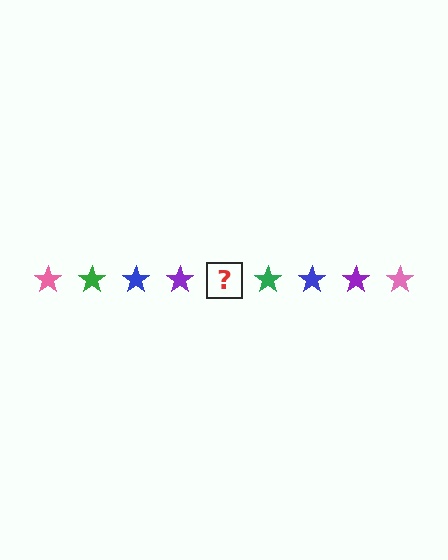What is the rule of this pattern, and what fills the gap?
The rule is that the pattern cycles through pink, green, blue, purple stars. The gap should be filled with a pink star.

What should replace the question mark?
The question mark should be replaced with a pink star.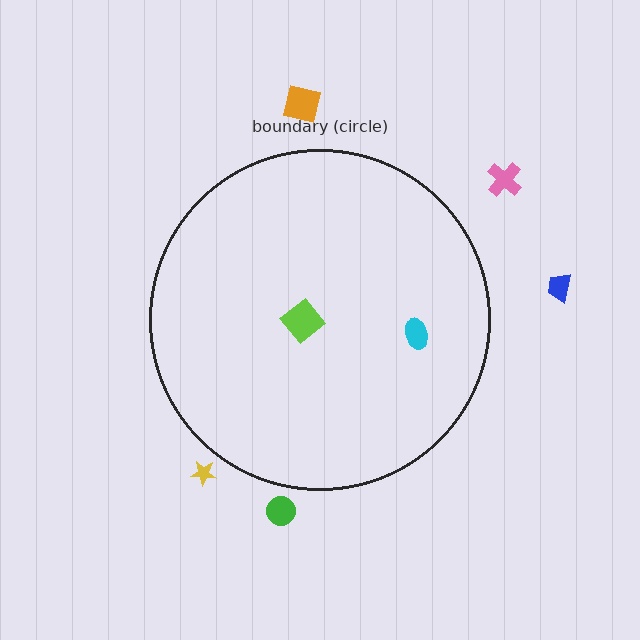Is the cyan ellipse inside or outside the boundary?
Inside.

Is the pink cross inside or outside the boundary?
Outside.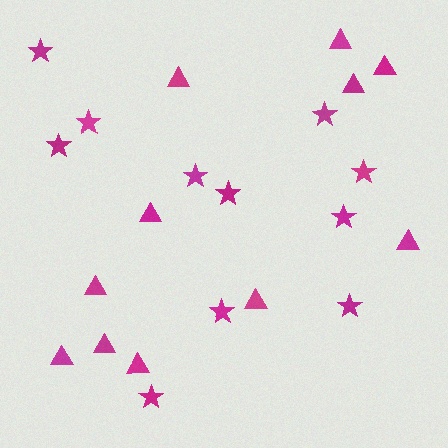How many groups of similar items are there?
There are 2 groups: one group of triangles (11) and one group of stars (11).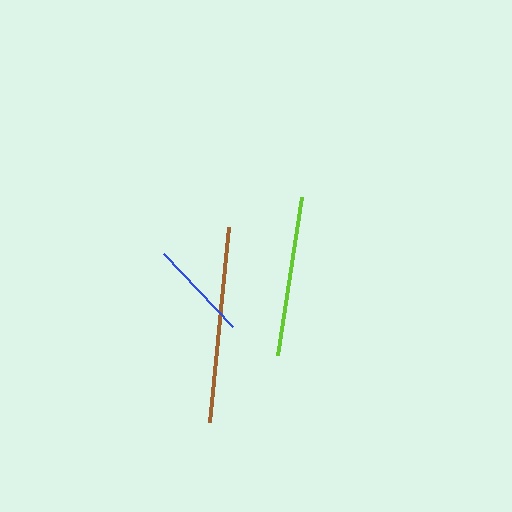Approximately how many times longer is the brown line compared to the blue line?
The brown line is approximately 2.0 times the length of the blue line.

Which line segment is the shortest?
The blue line is the shortest at approximately 100 pixels.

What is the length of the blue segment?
The blue segment is approximately 100 pixels long.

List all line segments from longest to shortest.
From longest to shortest: brown, lime, blue.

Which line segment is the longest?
The brown line is the longest at approximately 197 pixels.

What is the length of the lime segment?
The lime segment is approximately 160 pixels long.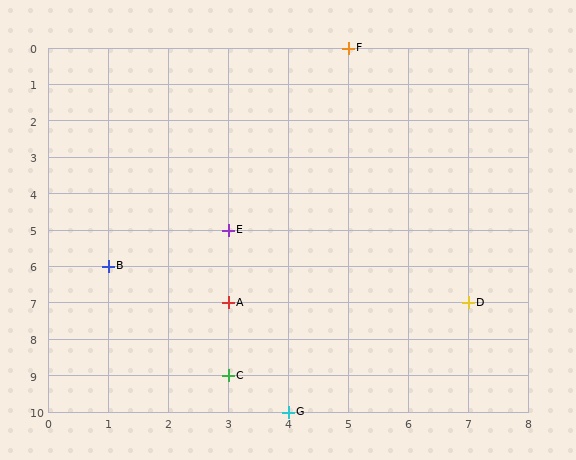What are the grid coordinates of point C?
Point C is at grid coordinates (3, 9).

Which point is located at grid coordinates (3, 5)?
Point E is at (3, 5).